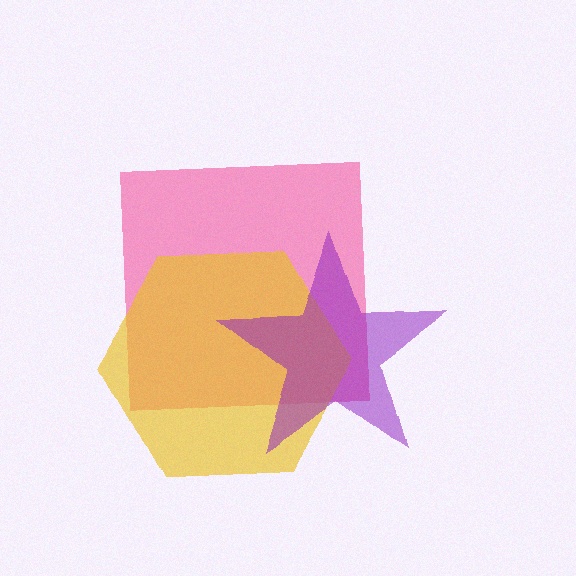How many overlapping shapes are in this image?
There are 3 overlapping shapes in the image.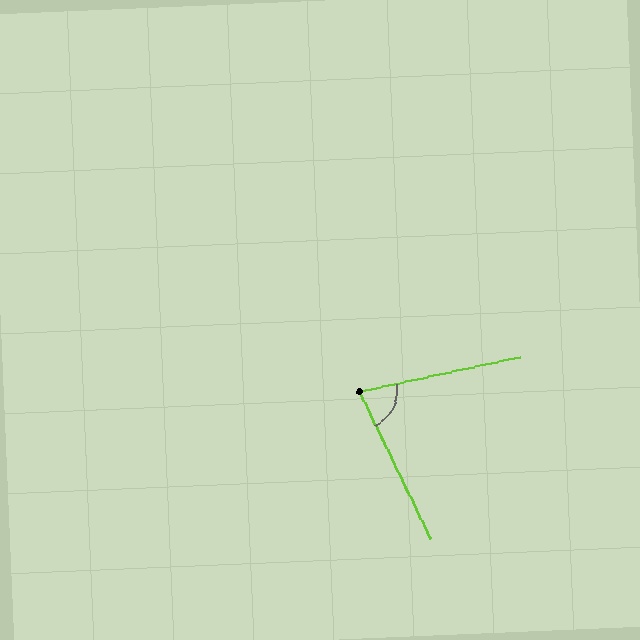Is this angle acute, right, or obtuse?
It is acute.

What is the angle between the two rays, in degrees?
Approximately 76 degrees.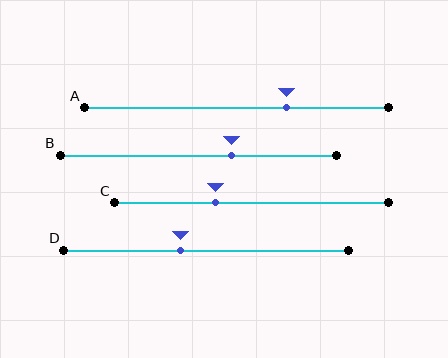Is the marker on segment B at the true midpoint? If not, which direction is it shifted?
No, the marker on segment B is shifted to the right by about 12% of the segment length.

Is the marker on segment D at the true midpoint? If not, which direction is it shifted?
No, the marker on segment D is shifted to the left by about 9% of the segment length.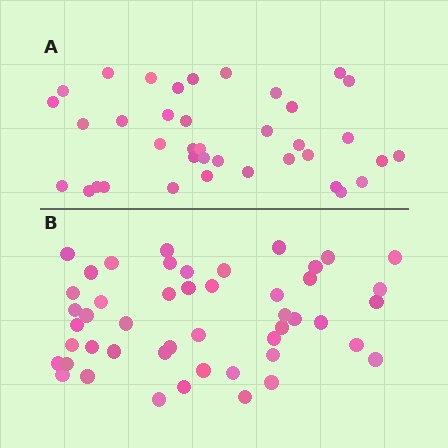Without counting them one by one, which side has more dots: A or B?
Region B (the bottom region) has more dots.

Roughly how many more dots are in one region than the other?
Region B has roughly 10 or so more dots than region A.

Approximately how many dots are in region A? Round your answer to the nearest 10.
About 40 dots. (The exact count is 38, which rounds to 40.)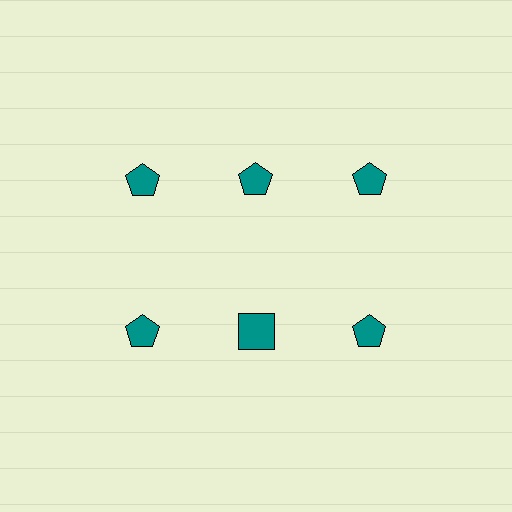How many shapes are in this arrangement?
There are 6 shapes arranged in a grid pattern.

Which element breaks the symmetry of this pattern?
The teal square in the second row, second from left column breaks the symmetry. All other shapes are teal pentagons.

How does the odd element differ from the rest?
It has a different shape: square instead of pentagon.